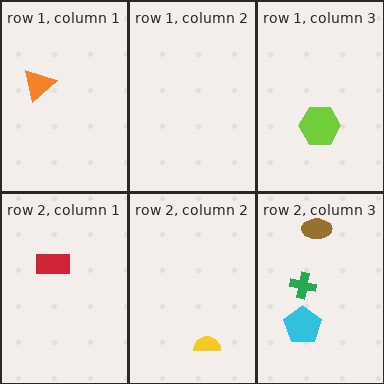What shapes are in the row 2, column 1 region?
The red rectangle.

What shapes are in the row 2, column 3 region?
The green cross, the cyan pentagon, the brown ellipse.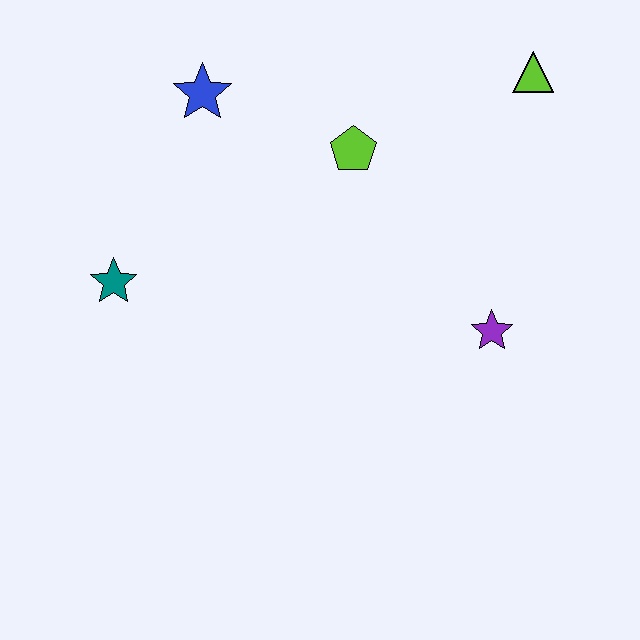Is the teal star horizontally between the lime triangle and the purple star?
No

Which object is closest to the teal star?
The blue star is closest to the teal star.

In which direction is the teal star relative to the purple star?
The teal star is to the left of the purple star.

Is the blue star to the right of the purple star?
No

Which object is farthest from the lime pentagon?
The teal star is farthest from the lime pentagon.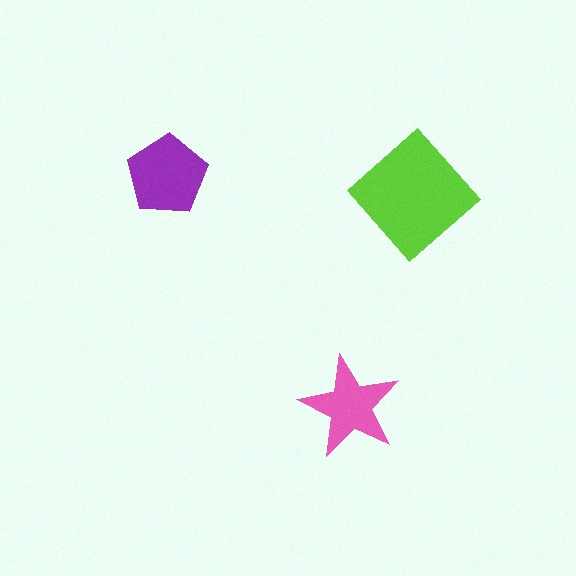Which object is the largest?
The lime diamond.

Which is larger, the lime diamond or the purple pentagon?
The lime diamond.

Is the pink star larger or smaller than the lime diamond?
Smaller.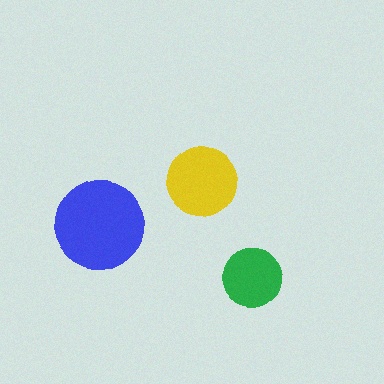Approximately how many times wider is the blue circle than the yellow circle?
About 1.5 times wider.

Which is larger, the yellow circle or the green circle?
The yellow one.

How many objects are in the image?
There are 3 objects in the image.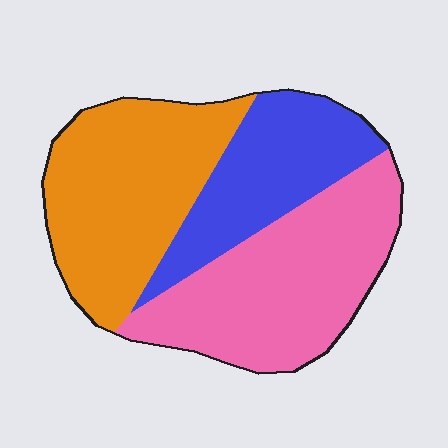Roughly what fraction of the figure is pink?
Pink takes up about three eighths (3/8) of the figure.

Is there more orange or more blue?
Orange.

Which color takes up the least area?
Blue, at roughly 25%.